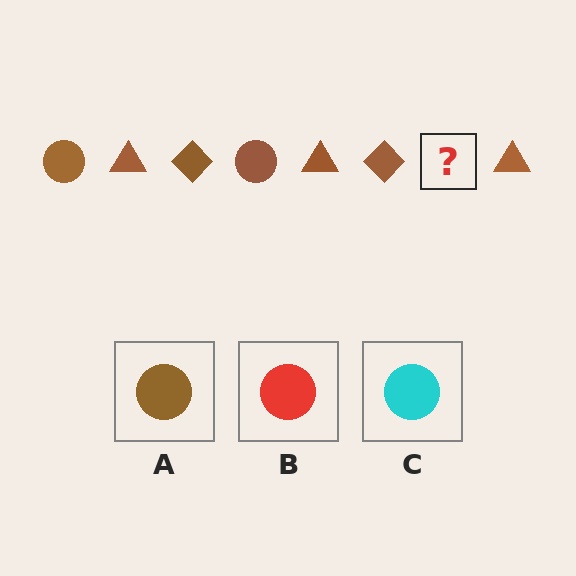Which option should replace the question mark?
Option A.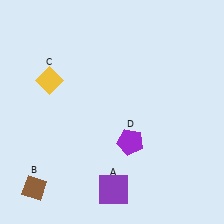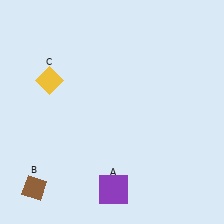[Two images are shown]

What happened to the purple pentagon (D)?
The purple pentagon (D) was removed in Image 2. It was in the bottom-right area of Image 1.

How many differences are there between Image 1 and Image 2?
There is 1 difference between the two images.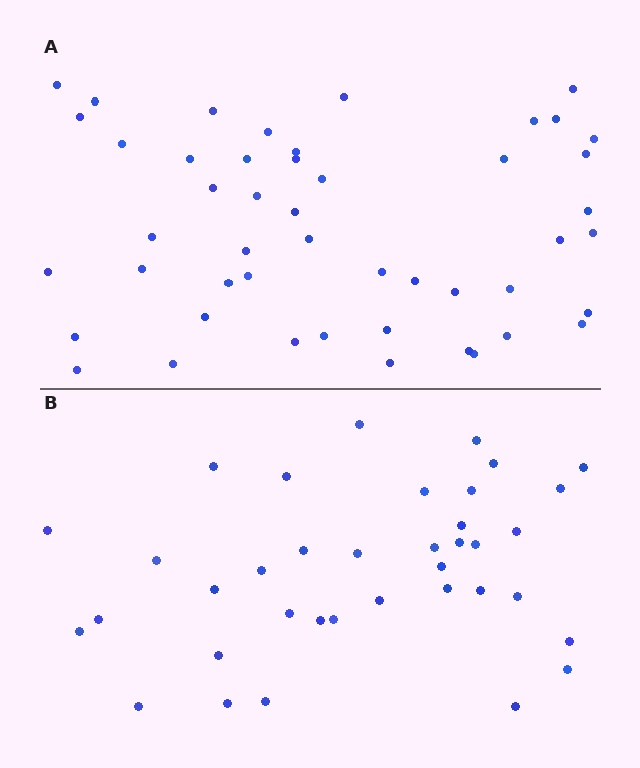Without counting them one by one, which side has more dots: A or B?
Region A (the top region) has more dots.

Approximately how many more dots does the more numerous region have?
Region A has roughly 12 or so more dots than region B.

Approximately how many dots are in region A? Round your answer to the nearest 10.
About 50 dots. (The exact count is 48, which rounds to 50.)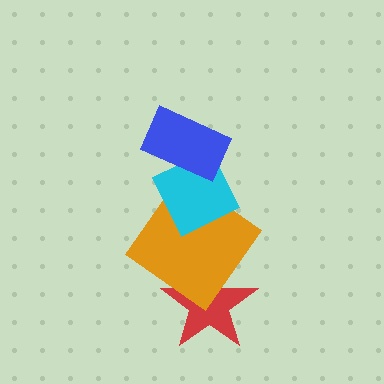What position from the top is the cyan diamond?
The cyan diamond is 2nd from the top.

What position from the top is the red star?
The red star is 4th from the top.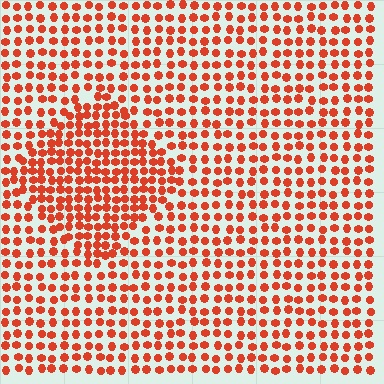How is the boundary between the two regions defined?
The boundary is defined by a change in element density (approximately 1.6x ratio). All elements are the same color, size, and shape.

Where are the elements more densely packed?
The elements are more densely packed inside the diamond boundary.